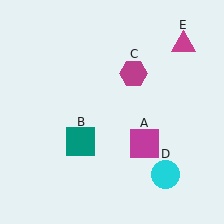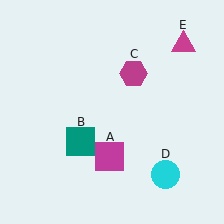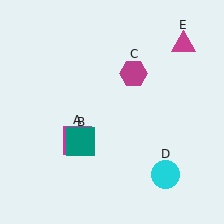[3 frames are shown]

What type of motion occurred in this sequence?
The magenta square (object A) rotated clockwise around the center of the scene.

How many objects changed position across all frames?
1 object changed position: magenta square (object A).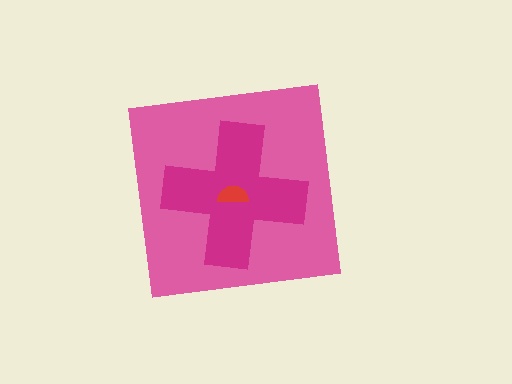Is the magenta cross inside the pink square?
Yes.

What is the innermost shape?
The red semicircle.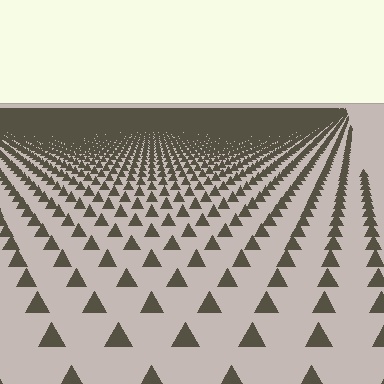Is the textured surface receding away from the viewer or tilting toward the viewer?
The surface is receding away from the viewer. Texture elements get smaller and denser toward the top.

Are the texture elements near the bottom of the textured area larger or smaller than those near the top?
Larger. Near the bottom, elements are closer to the viewer and appear at a bigger on-screen size.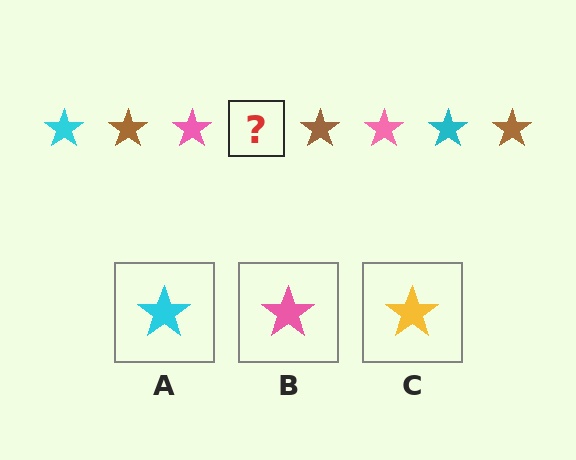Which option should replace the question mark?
Option A.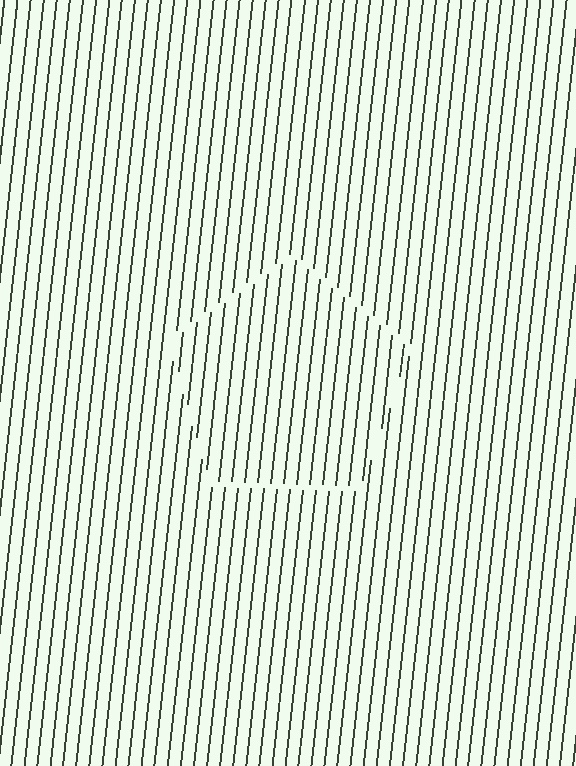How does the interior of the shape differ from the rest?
The interior of the shape contains the same grating, shifted by half a period — the contour is defined by the phase discontinuity where line-ends from the inner and outer gratings abut.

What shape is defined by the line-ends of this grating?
An illusory pentagon. The interior of the shape contains the same grating, shifted by half a period — the contour is defined by the phase discontinuity where line-ends from the inner and outer gratings abut.